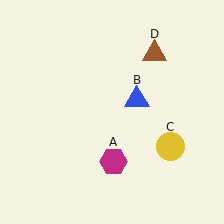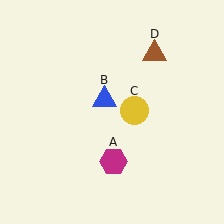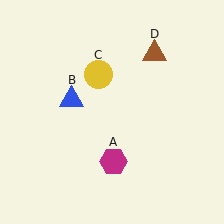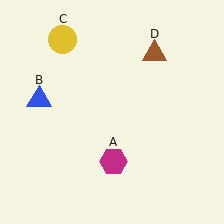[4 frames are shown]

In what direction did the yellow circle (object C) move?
The yellow circle (object C) moved up and to the left.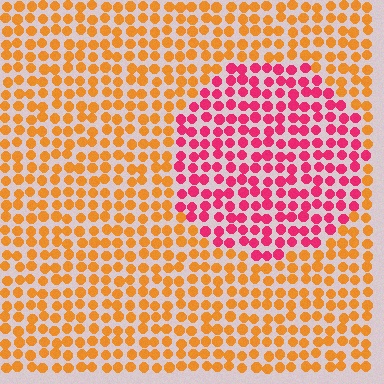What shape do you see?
I see a circle.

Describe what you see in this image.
The image is filled with small orange elements in a uniform arrangement. A circle-shaped region is visible where the elements are tinted to a slightly different hue, forming a subtle color boundary.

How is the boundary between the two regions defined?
The boundary is defined purely by a slight shift in hue (about 53 degrees). Spacing, size, and orientation are identical on both sides.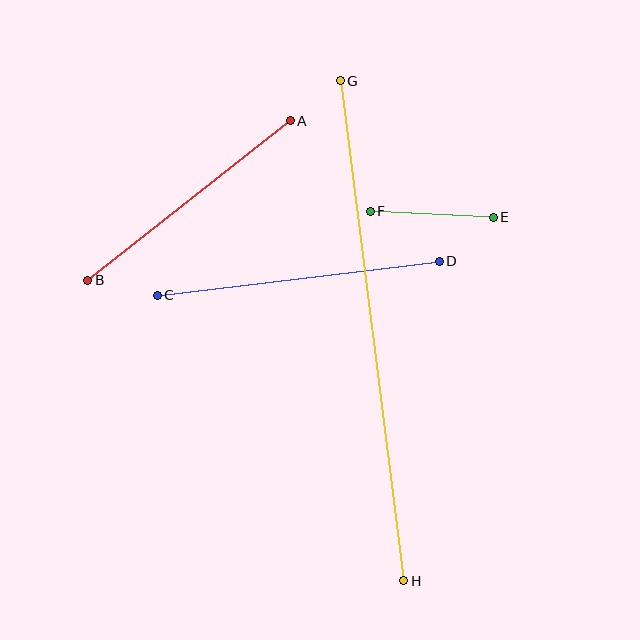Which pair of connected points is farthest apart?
Points G and H are farthest apart.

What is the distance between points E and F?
The distance is approximately 123 pixels.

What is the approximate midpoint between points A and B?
The midpoint is at approximately (189, 201) pixels.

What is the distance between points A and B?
The distance is approximately 258 pixels.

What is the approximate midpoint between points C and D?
The midpoint is at approximately (298, 278) pixels.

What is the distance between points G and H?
The distance is approximately 504 pixels.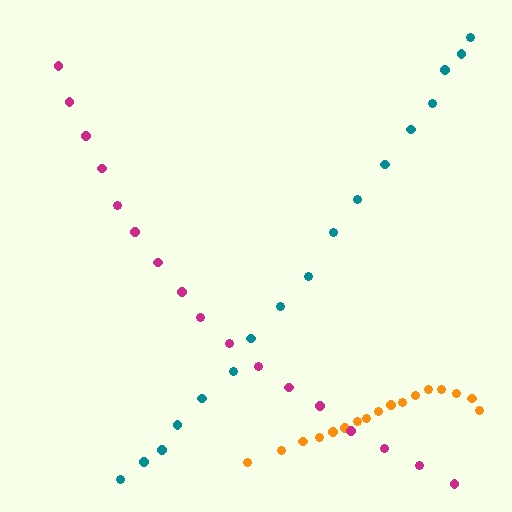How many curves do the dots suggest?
There are 3 distinct paths.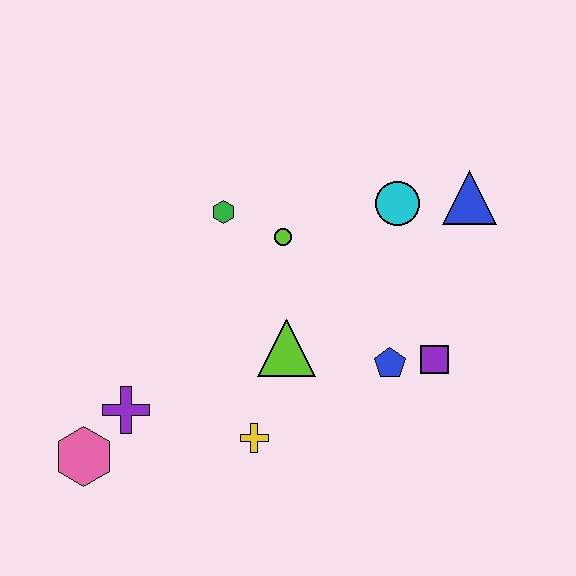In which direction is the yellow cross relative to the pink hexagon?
The yellow cross is to the right of the pink hexagon.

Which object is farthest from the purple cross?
The blue triangle is farthest from the purple cross.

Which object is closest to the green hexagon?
The lime circle is closest to the green hexagon.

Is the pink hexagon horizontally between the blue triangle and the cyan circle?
No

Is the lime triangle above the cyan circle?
No